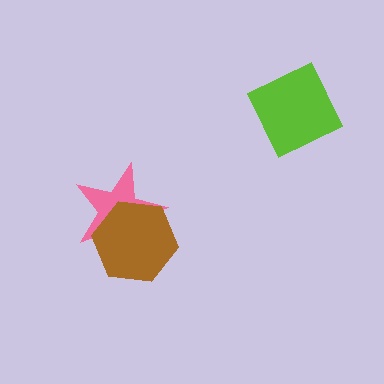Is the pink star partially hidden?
Yes, it is partially covered by another shape.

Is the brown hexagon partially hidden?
No, no other shape covers it.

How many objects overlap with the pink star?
1 object overlaps with the pink star.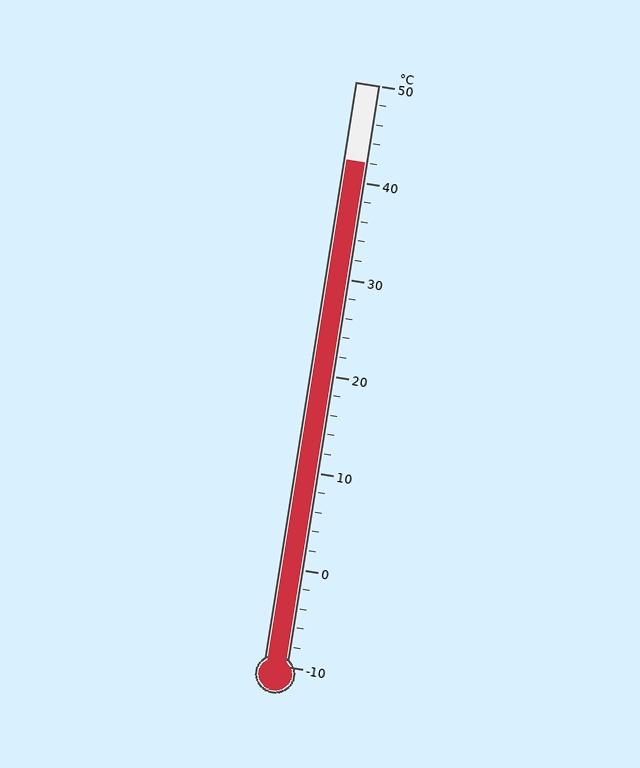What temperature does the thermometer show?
The thermometer shows approximately 42°C.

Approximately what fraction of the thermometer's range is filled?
The thermometer is filled to approximately 85% of its range.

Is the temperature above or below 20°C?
The temperature is above 20°C.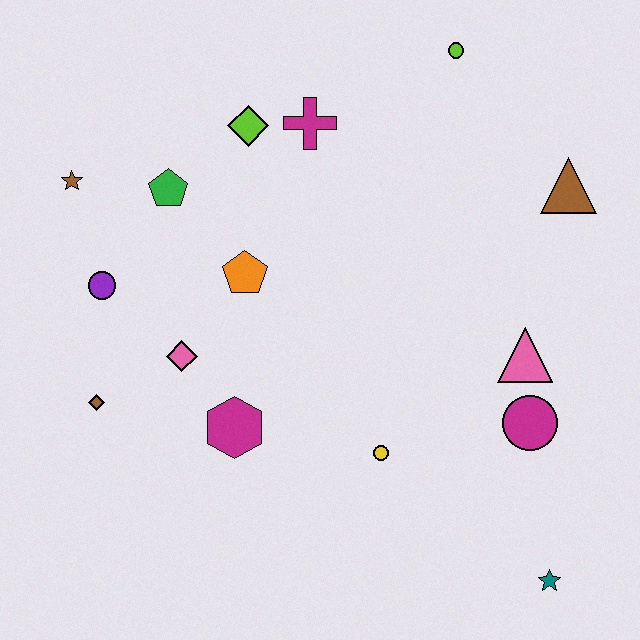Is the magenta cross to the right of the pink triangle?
No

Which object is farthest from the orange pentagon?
The teal star is farthest from the orange pentagon.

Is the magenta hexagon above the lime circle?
No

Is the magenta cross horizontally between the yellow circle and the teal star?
No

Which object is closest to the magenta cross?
The lime diamond is closest to the magenta cross.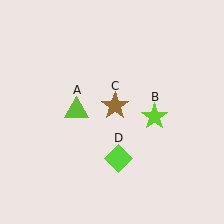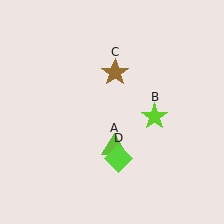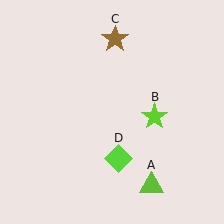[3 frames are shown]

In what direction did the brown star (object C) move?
The brown star (object C) moved up.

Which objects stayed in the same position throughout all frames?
Lime star (object B) and lime diamond (object D) remained stationary.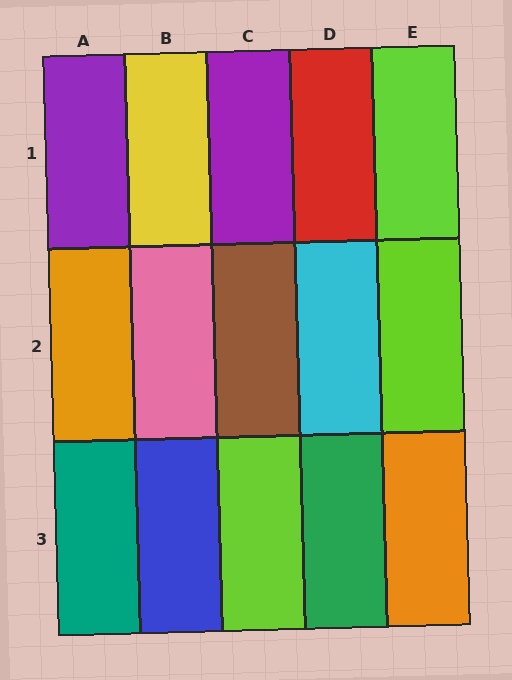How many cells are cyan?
1 cell is cyan.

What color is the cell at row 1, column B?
Yellow.